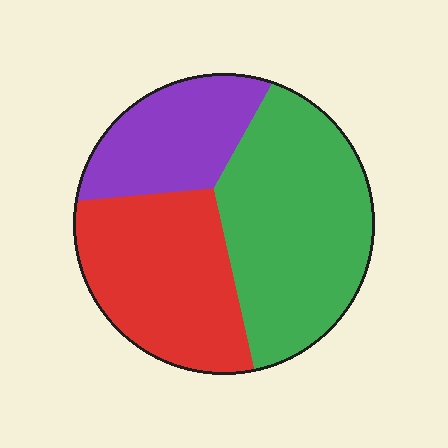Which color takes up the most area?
Green, at roughly 45%.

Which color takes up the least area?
Purple, at roughly 20%.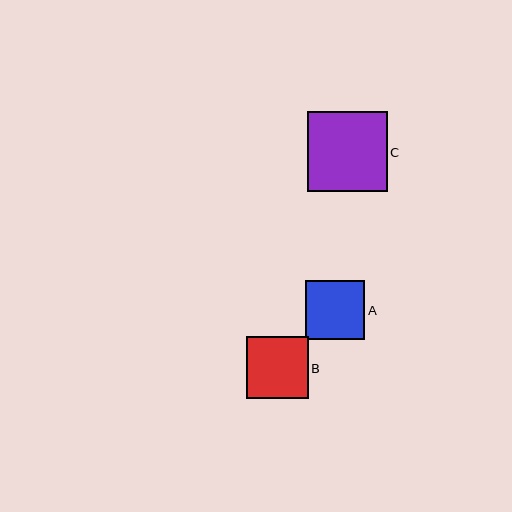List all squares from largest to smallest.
From largest to smallest: C, B, A.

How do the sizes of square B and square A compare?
Square B and square A are approximately the same size.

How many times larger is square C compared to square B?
Square C is approximately 1.3 times the size of square B.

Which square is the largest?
Square C is the largest with a size of approximately 80 pixels.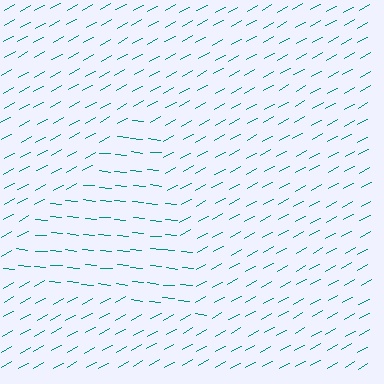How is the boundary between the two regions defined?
The boundary is defined purely by a change in line orientation (approximately 34 degrees difference). All lines are the same color and thickness.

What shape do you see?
I see a triangle.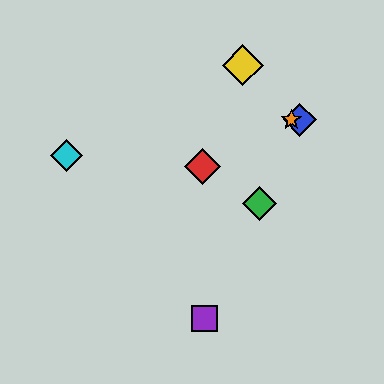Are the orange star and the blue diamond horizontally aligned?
Yes, both are at y≈120.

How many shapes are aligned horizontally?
2 shapes (the blue diamond, the orange star) are aligned horizontally.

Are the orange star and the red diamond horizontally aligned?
No, the orange star is at y≈120 and the red diamond is at y≈166.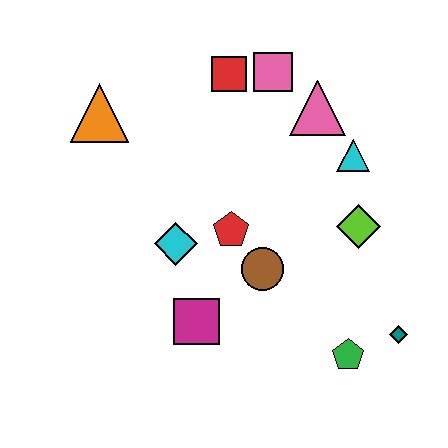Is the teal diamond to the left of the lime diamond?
No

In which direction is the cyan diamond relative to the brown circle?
The cyan diamond is to the left of the brown circle.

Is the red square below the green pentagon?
No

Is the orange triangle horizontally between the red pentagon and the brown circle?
No